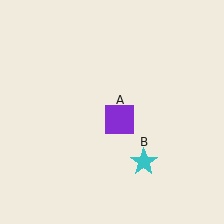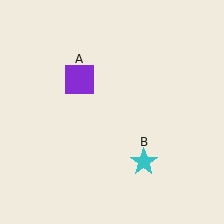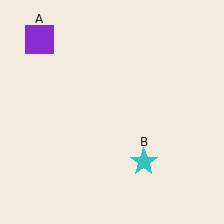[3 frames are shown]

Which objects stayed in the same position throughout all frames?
Cyan star (object B) remained stationary.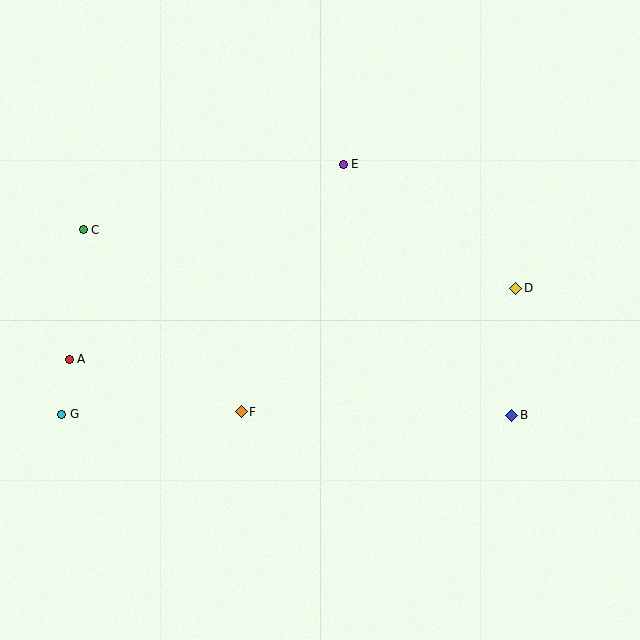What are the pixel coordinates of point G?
Point G is at (62, 414).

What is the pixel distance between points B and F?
The distance between B and F is 271 pixels.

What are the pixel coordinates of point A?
Point A is at (69, 359).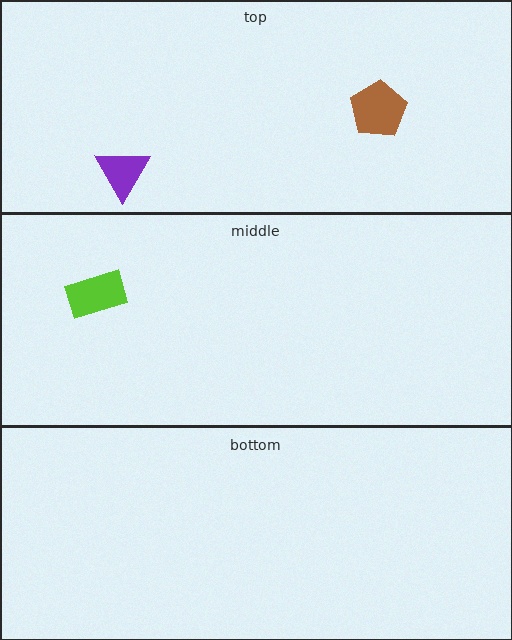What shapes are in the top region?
The brown pentagon, the purple triangle.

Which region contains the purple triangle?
The top region.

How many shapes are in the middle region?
1.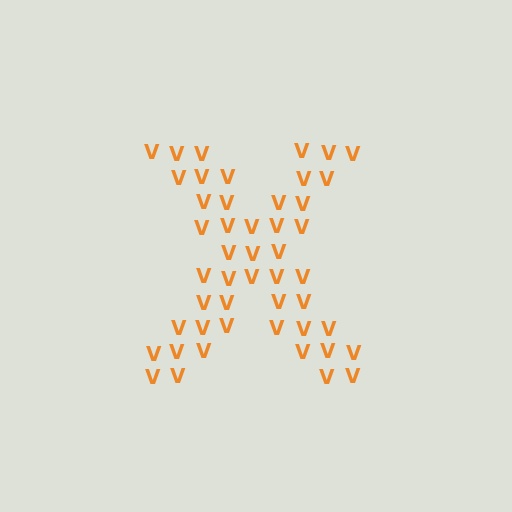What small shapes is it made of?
It is made of small letter V's.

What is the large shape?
The large shape is the letter X.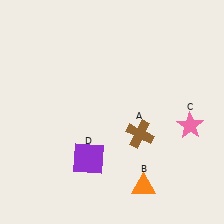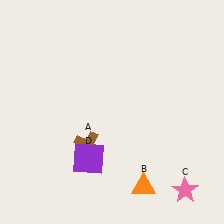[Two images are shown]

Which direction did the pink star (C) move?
The pink star (C) moved down.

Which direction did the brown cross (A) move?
The brown cross (A) moved left.